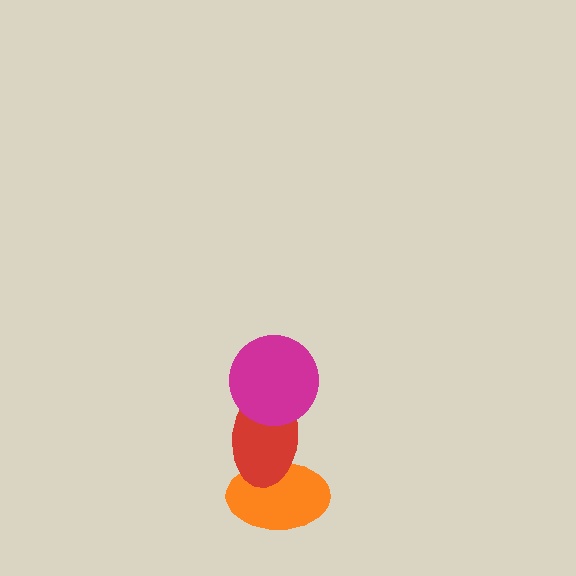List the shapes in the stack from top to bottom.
From top to bottom: the magenta circle, the red ellipse, the orange ellipse.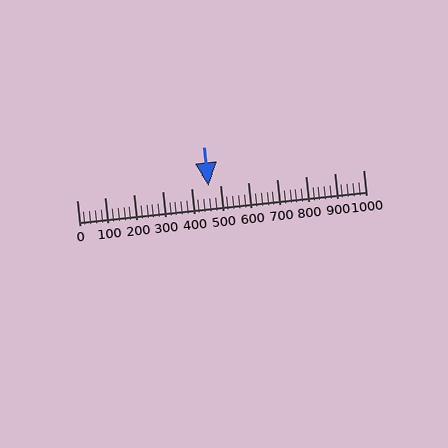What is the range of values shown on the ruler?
The ruler shows values from 0 to 1000.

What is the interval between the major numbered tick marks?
The major tick marks are spaced 100 units apart.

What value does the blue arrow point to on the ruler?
The blue arrow points to approximately 460.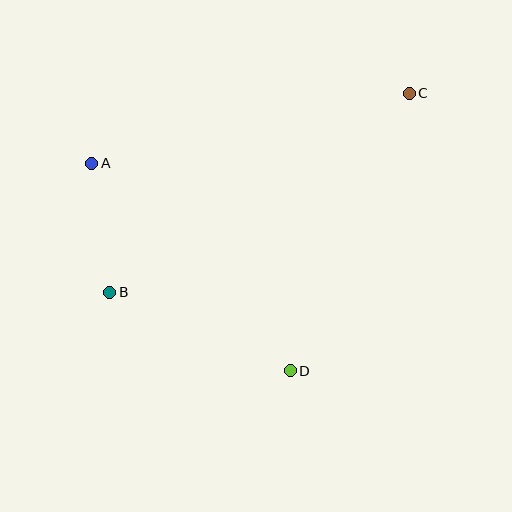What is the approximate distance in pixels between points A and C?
The distance between A and C is approximately 325 pixels.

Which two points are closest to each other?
Points A and B are closest to each other.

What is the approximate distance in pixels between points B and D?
The distance between B and D is approximately 197 pixels.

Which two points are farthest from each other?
Points B and C are farthest from each other.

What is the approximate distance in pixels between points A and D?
The distance between A and D is approximately 287 pixels.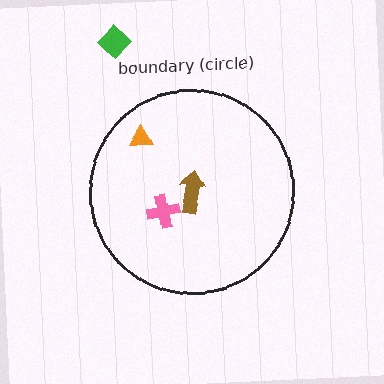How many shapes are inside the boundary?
3 inside, 1 outside.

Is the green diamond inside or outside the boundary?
Outside.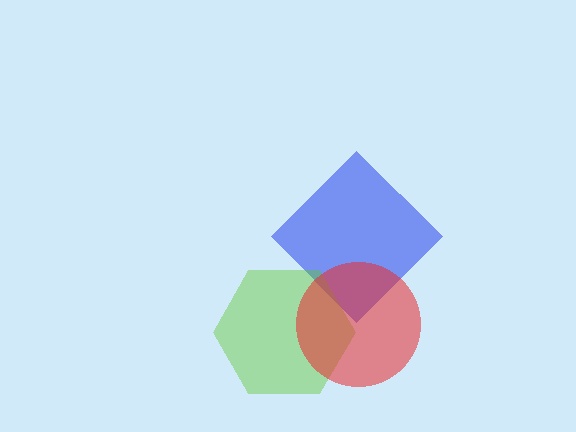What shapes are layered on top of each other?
The layered shapes are: a blue diamond, a lime hexagon, a red circle.